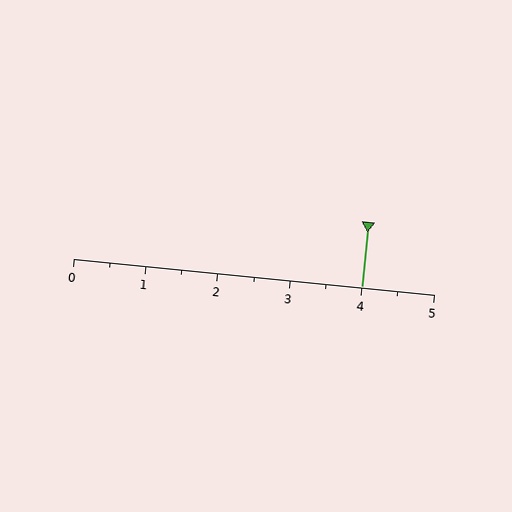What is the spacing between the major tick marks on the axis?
The major ticks are spaced 1 apart.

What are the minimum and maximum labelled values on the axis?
The axis runs from 0 to 5.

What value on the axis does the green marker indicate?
The marker indicates approximately 4.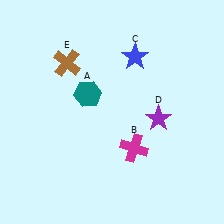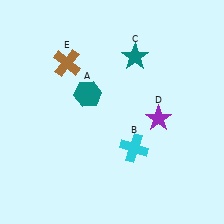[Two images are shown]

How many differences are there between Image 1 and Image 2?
There are 2 differences between the two images.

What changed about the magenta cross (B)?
In Image 1, B is magenta. In Image 2, it changed to cyan.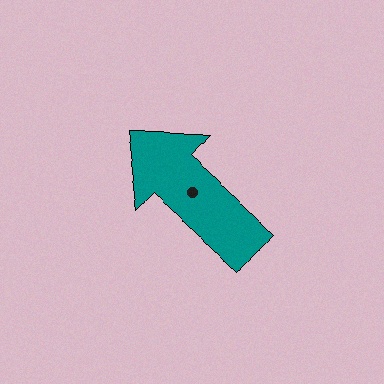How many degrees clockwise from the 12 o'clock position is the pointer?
Approximately 312 degrees.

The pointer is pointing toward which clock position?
Roughly 10 o'clock.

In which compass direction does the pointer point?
Northwest.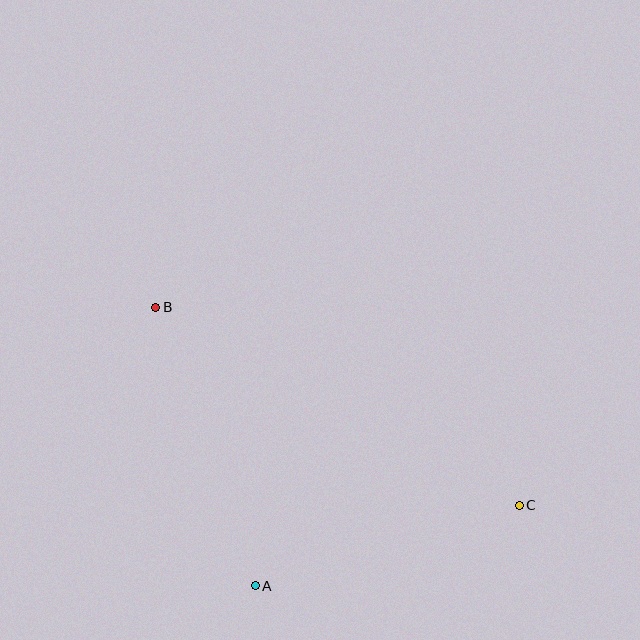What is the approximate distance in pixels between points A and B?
The distance between A and B is approximately 296 pixels.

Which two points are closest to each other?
Points A and C are closest to each other.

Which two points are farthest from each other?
Points B and C are farthest from each other.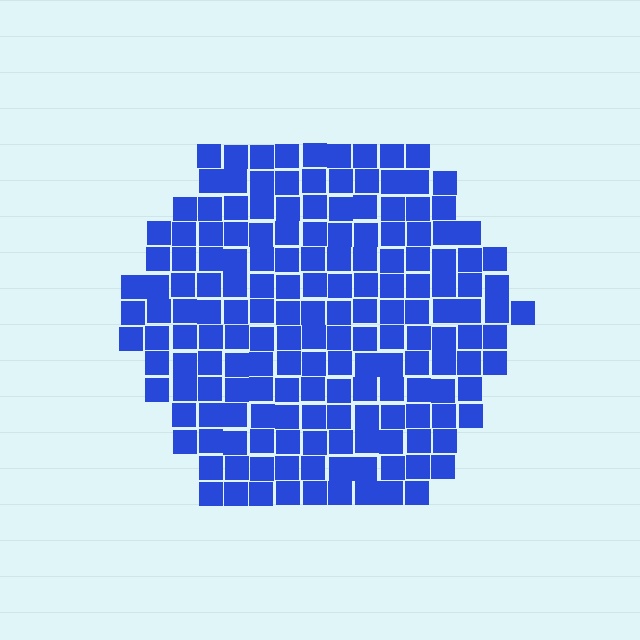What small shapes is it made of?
It is made of small squares.